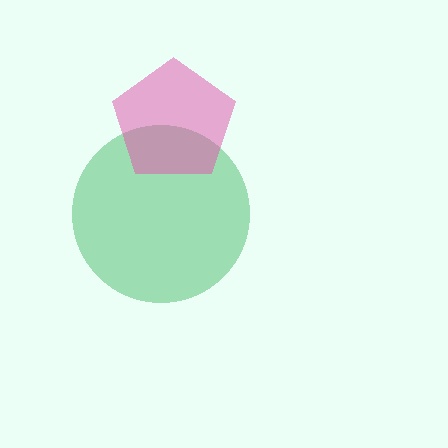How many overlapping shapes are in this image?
There are 2 overlapping shapes in the image.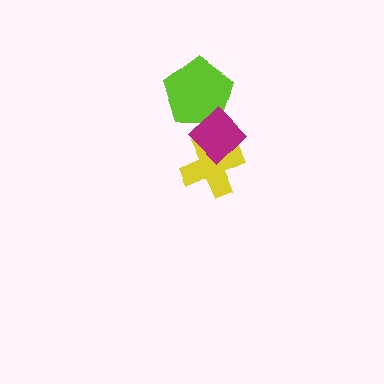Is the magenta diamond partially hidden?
No, no other shape covers it.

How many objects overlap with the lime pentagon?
1 object overlaps with the lime pentagon.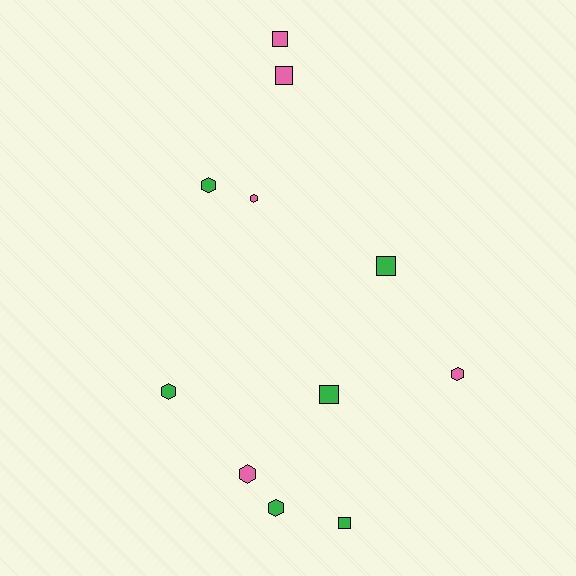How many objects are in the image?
There are 11 objects.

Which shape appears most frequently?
Hexagon, with 6 objects.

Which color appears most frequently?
Green, with 6 objects.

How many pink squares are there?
There are 2 pink squares.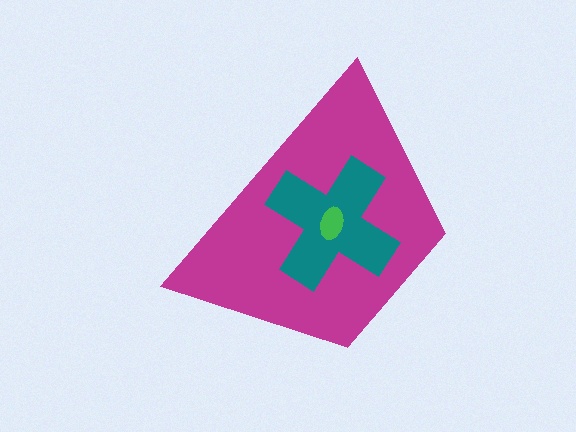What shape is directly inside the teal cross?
The green ellipse.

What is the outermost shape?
The magenta trapezoid.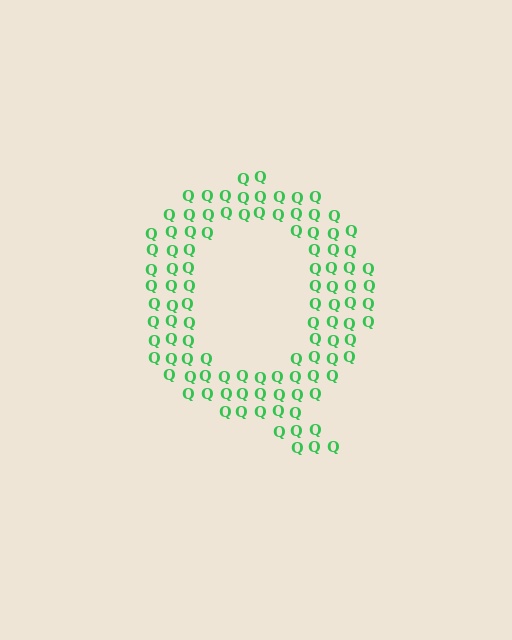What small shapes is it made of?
It is made of small letter Q's.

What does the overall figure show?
The overall figure shows the letter Q.